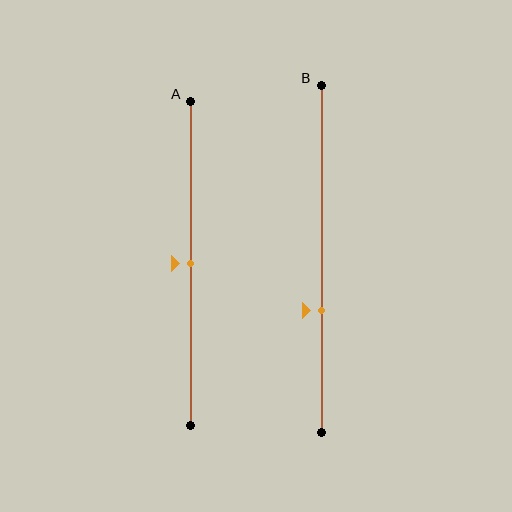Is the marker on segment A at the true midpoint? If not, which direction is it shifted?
Yes, the marker on segment A is at the true midpoint.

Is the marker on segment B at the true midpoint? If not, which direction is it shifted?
No, the marker on segment B is shifted downward by about 15% of the segment length.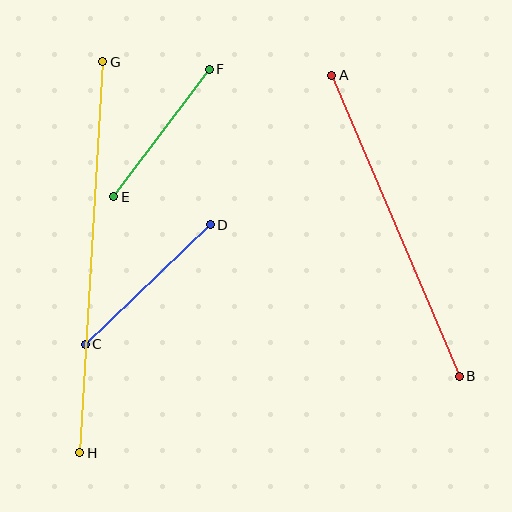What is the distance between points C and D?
The distance is approximately 173 pixels.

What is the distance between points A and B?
The distance is approximately 327 pixels.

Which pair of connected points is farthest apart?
Points G and H are farthest apart.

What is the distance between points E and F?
The distance is approximately 159 pixels.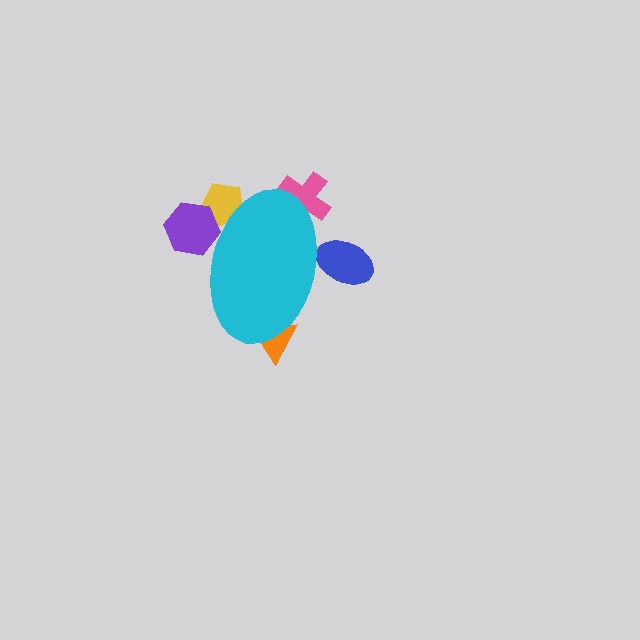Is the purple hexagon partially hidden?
Yes, the purple hexagon is partially hidden behind the cyan ellipse.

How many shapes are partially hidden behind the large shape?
5 shapes are partially hidden.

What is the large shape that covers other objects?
A cyan ellipse.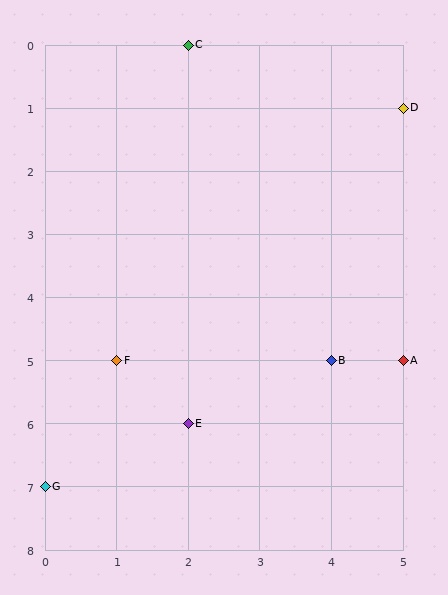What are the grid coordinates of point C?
Point C is at grid coordinates (2, 0).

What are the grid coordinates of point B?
Point B is at grid coordinates (4, 5).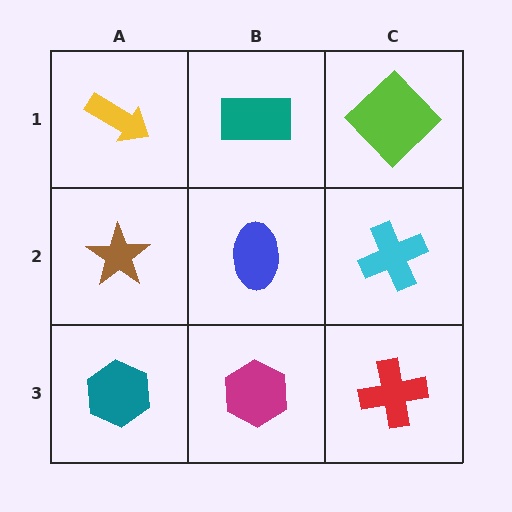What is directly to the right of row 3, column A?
A magenta hexagon.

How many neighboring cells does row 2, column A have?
3.